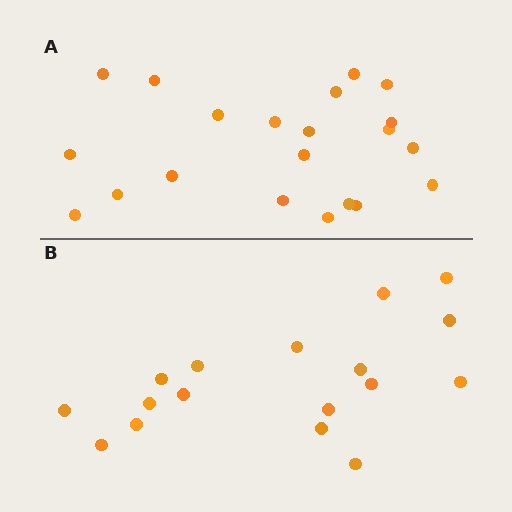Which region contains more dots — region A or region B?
Region A (the top region) has more dots.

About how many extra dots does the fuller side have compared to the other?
Region A has about 4 more dots than region B.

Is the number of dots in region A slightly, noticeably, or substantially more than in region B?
Region A has only slightly more — the two regions are fairly close. The ratio is roughly 1.2 to 1.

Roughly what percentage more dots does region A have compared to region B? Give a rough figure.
About 25% more.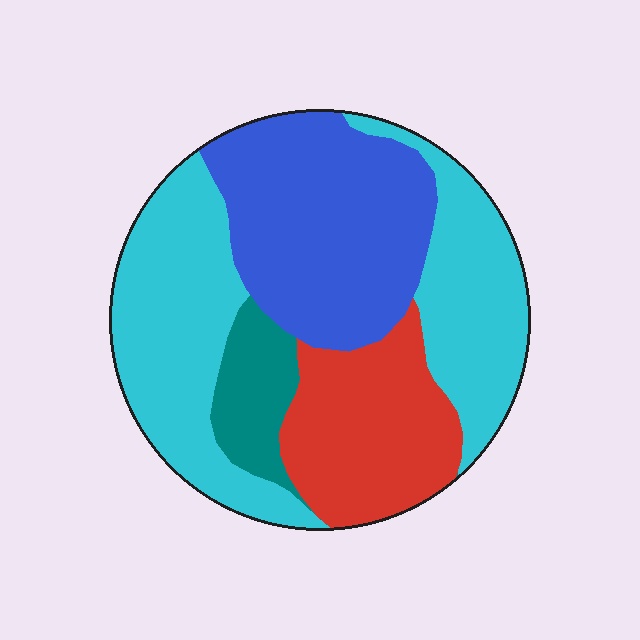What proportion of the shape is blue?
Blue covers roughly 30% of the shape.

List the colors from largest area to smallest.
From largest to smallest: cyan, blue, red, teal.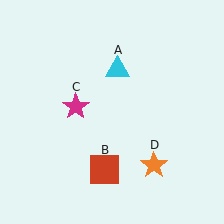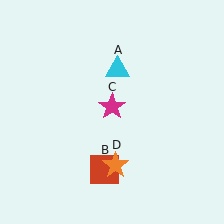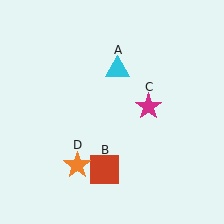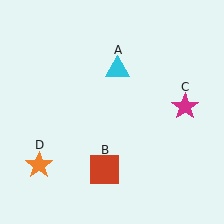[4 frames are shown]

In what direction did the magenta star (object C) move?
The magenta star (object C) moved right.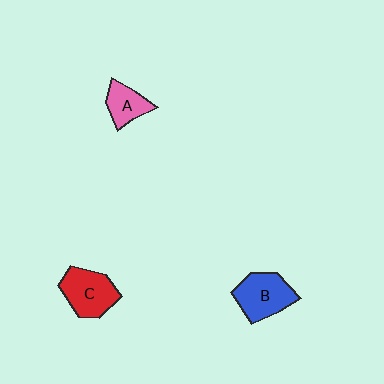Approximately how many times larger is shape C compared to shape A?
Approximately 1.6 times.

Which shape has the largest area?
Shape B (blue).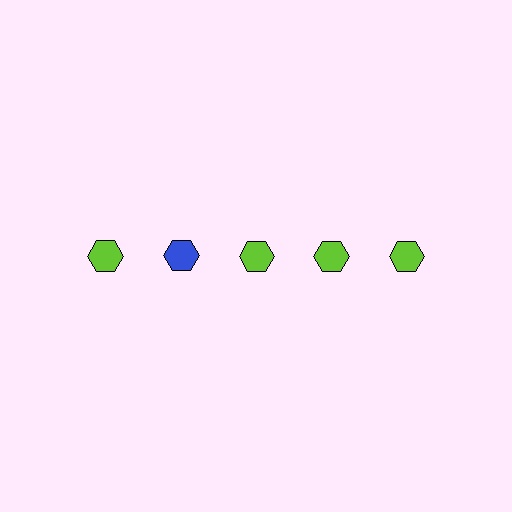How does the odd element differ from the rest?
It has a different color: blue instead of lime.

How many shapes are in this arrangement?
There are 5 shapes arranged in a grid pattern.